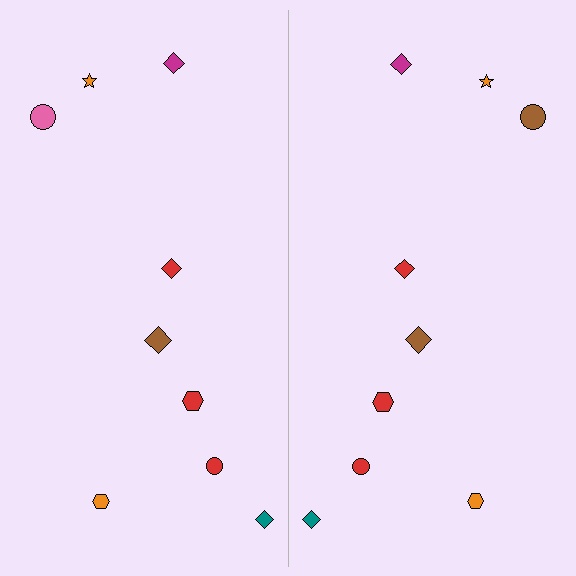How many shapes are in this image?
There are 18 shapes in this image.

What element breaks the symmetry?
The brown circle on the right side breaks the symmetry — its mirror counterpart is pink.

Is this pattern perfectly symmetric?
No, the pattern is not perfectly symmetric. The brown circle on the right side breaks the symmetry — its mirror counterpart is pink.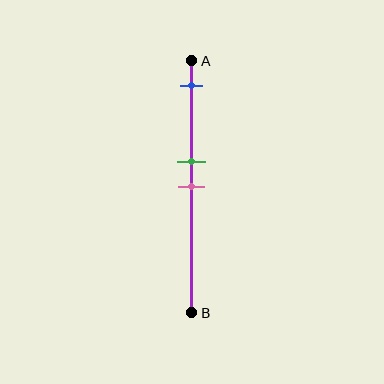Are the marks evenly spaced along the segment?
No, the marks are not evenly spaced.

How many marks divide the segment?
There are 3 marks dividing the segment.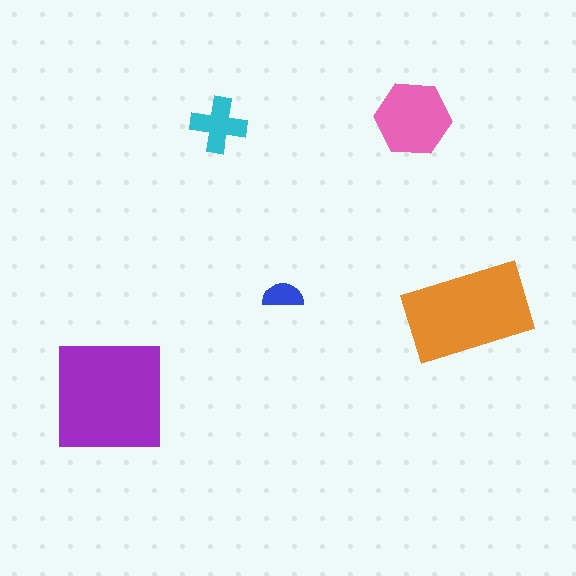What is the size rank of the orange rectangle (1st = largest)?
2nd.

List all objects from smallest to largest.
The blue semicircle, the cyan cross, the pink hexagon, the orange rectangle, the purple square.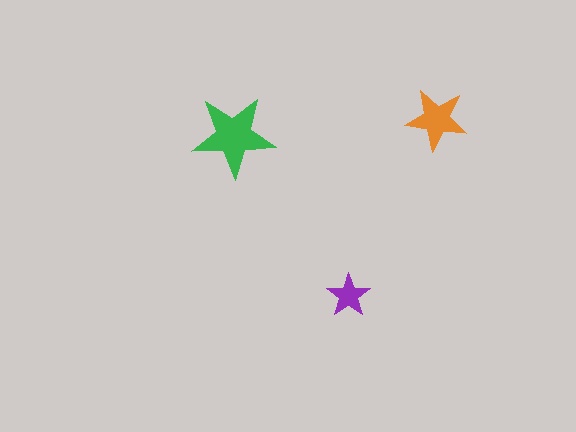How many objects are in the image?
There are 3 objects in the image.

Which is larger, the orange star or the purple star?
The orange one.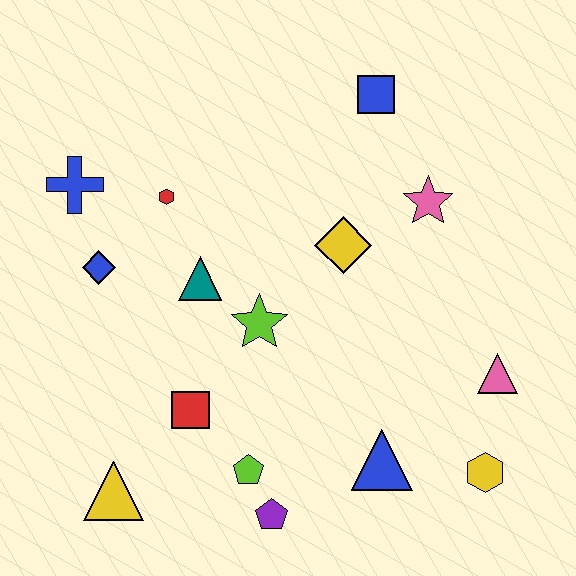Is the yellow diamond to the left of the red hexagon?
No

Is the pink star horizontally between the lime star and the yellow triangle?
No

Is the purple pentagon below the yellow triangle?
Yes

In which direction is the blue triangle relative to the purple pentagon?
The blue triangle is to the right of the purple pentagon.